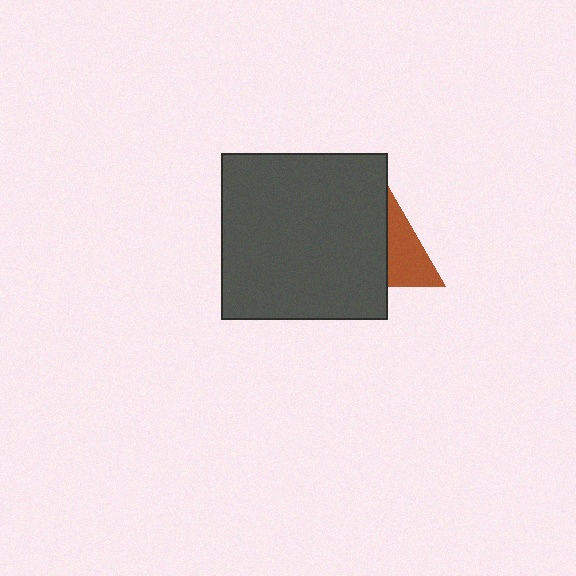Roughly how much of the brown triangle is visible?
About half of it is visible (roughly 50%).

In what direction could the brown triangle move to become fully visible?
The brown triangle could move right. That would shift it out from behind the dark gray square entirely.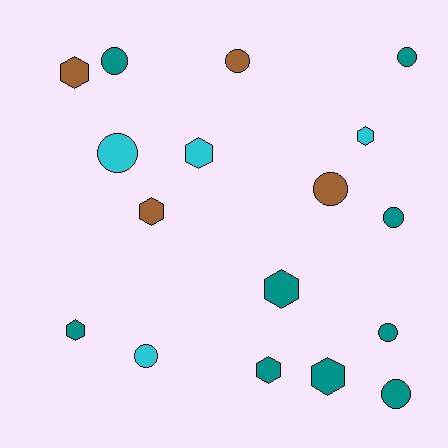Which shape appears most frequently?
Circle, with 9 objects.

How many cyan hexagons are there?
There are 2 cyan hexagons.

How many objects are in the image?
There are 17 objects.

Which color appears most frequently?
Teal, with 9 objects.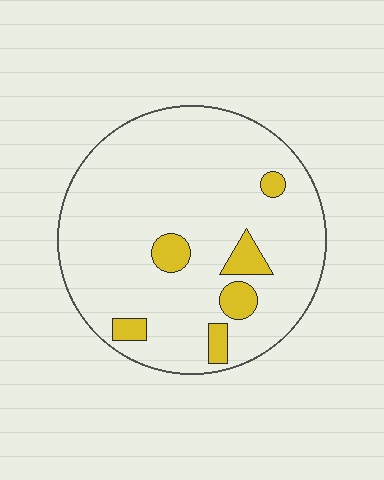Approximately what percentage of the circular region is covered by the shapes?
Approximately 10%.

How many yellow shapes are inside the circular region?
6.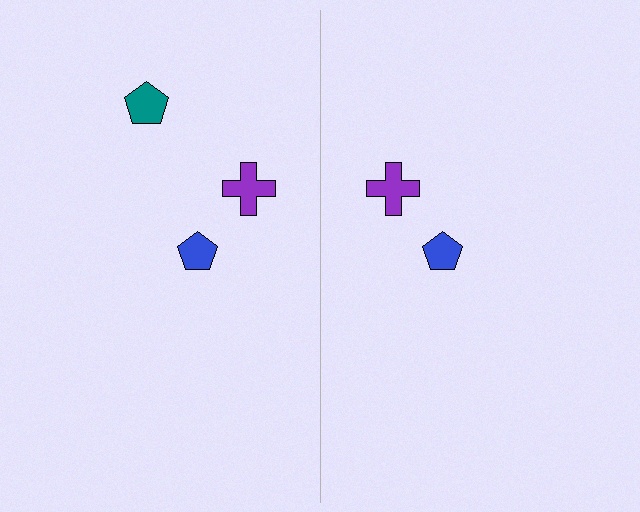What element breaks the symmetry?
A teal pentagon is missing from the right side.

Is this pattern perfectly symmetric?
No, the pattern is not perfectly symmetric. A teal pentagon is missing from the right side.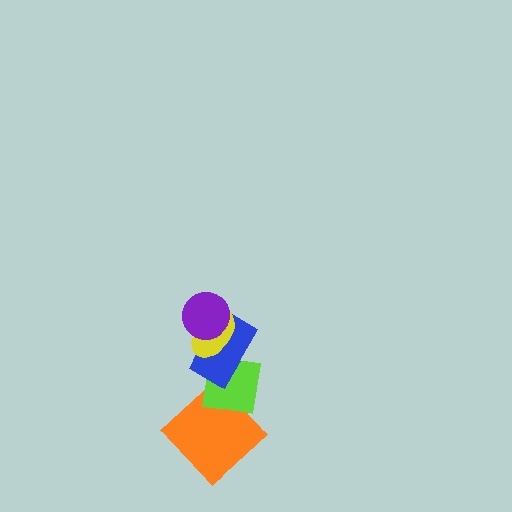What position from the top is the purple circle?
The purple circle is 1st from the top.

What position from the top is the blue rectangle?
The blue rectangle is 3rd from the top.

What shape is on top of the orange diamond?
The lime square is on top of the orange diamond.